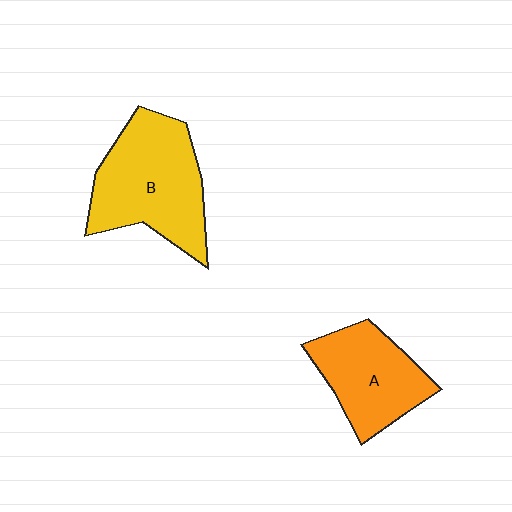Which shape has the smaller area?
Shape A (orange).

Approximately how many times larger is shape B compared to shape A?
Approximately 1.3 times.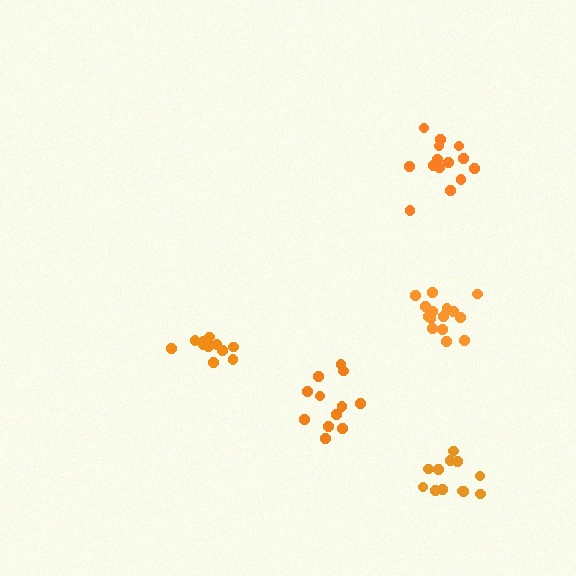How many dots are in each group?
Group 1: 15 dots, Group 2: 14 dots, Group 3: 12 dots, Group 4: 12 dots, Group 5: 12 dots (65 total).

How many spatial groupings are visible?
There are 5 spatial groupings.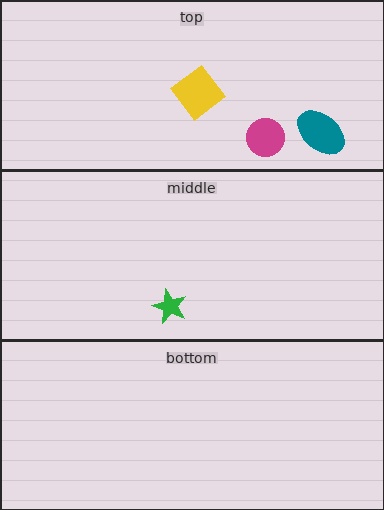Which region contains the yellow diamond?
The top region.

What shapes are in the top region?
The magenta circle, the yellow diamond, the teal ellipse.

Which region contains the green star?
The middle region.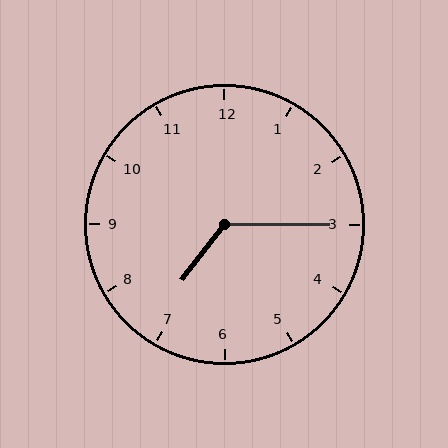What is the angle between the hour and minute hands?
Approximately 128 degrees.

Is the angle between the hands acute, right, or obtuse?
It is obtuse.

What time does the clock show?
7:15.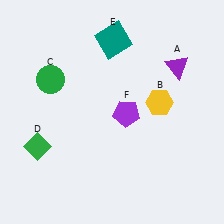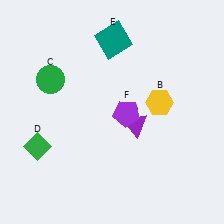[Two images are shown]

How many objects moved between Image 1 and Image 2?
1 object moved between the two images.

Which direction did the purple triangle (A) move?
The purple triangle (A) moved down.